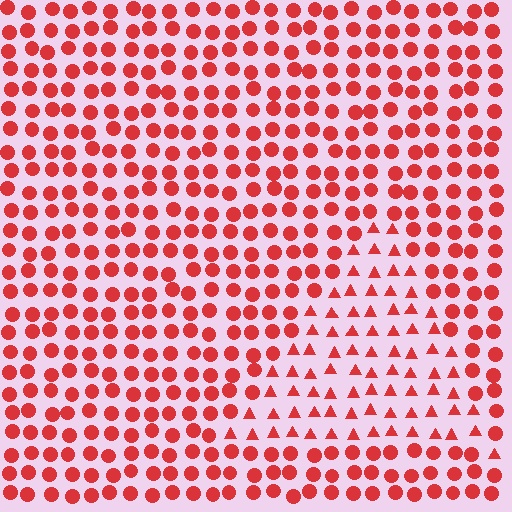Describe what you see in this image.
The image is filled with small red elements arranged in a uniform grid. A triangle-shaped region contains triangles, while the surrounding area contains circles. The boundary is defined purely by the change in element shape.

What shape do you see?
I see a triangle.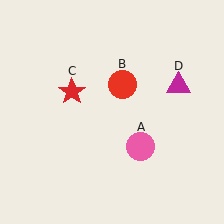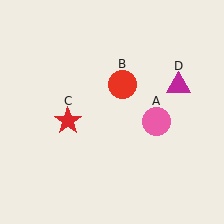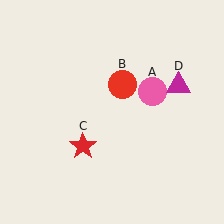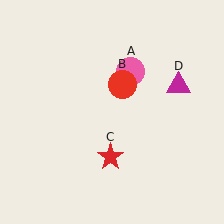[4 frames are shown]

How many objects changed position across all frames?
2 objects changed position: pink circle (object A), red star (object C).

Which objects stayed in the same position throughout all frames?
Red circle (object B) and magenta triangle (object D) remained stationary.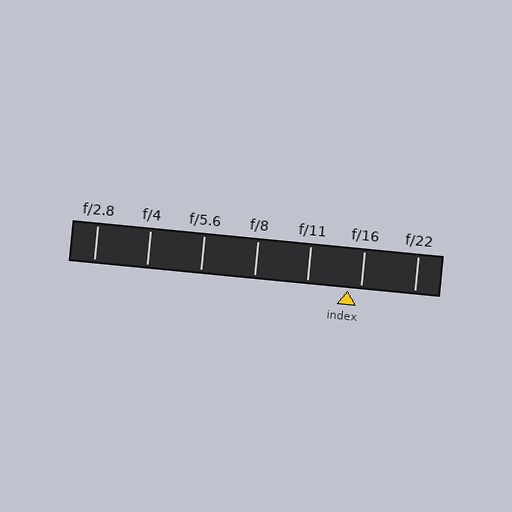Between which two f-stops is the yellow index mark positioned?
The index mark is between f/11 and f/16.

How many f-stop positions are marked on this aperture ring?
There are 7 f-stop positions marked.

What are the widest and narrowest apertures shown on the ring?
The widest aperture shown is f/2.8 and the narrowest is f/22.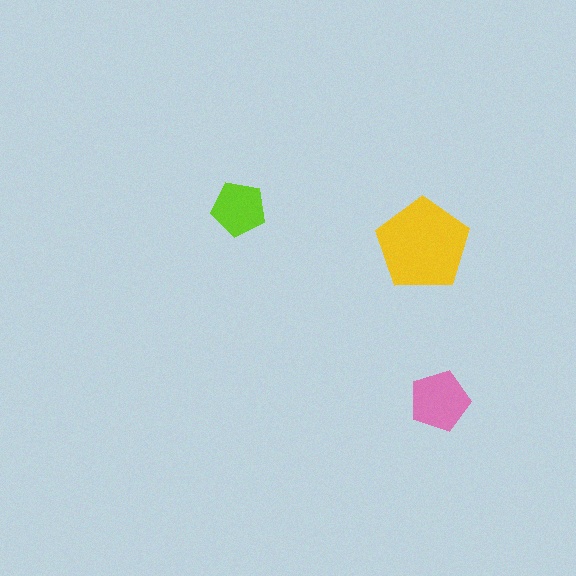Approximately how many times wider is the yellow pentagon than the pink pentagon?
About 1.5 times wider.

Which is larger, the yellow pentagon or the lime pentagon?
The yellow one.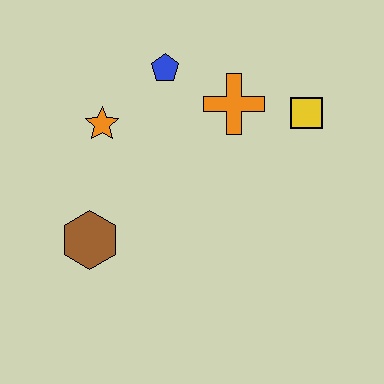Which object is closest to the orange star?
The blue pentagon is closest to the orange star.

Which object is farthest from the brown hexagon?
The yellow square is farthest from the brown hexagon.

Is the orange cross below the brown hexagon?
No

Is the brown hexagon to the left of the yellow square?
Yes